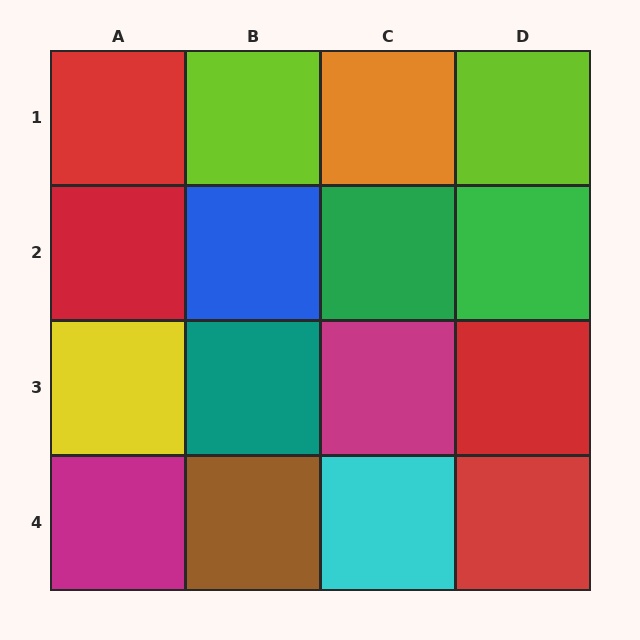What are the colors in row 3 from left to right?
Yellow, teal, magenta, red.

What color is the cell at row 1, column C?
Orange.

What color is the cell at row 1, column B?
Lime.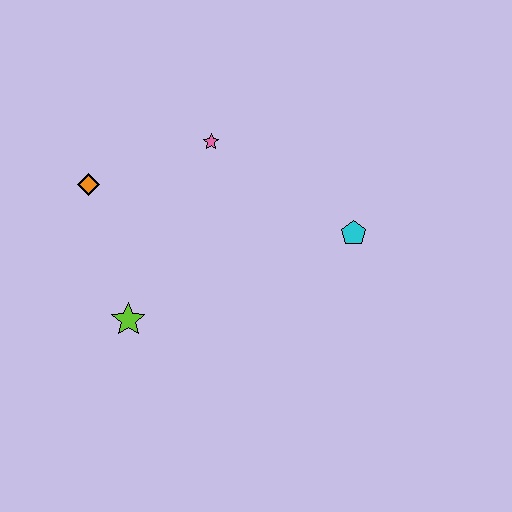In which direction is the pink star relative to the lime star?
The pink star is above the lime star.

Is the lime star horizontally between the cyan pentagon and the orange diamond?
Yes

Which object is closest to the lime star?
The orange diamond is closest to the lime star.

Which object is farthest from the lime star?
The cyan pentagon is farthest from the lime star.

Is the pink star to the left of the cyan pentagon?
Yes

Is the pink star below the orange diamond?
No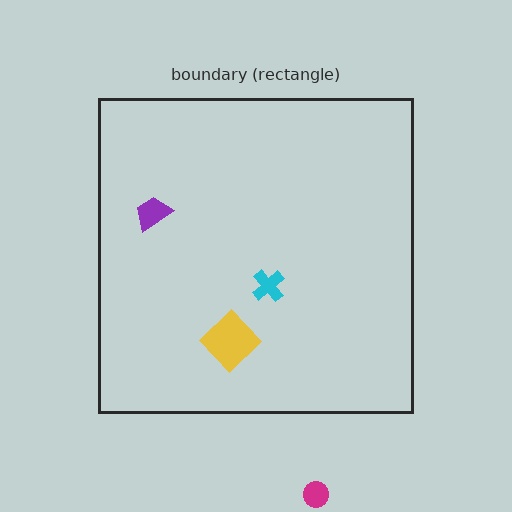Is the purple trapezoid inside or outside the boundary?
Inside.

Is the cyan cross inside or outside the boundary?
Inside.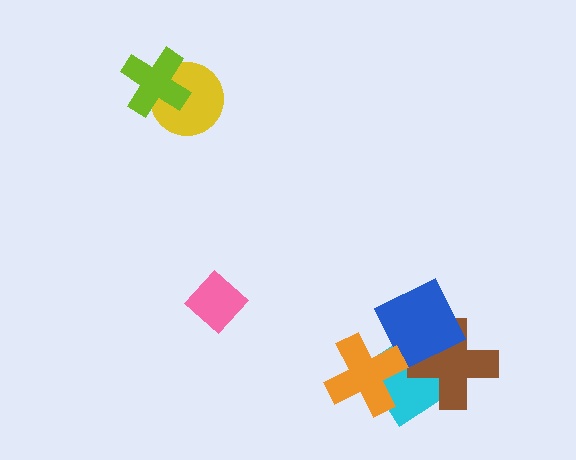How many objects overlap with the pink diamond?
0 objects overlap with the pink diamond.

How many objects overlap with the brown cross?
2 objects overlap with the brown cross.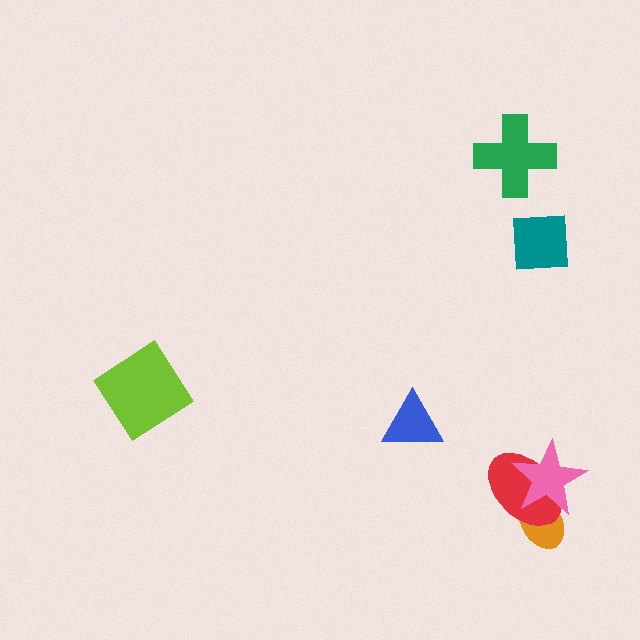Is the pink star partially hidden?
No, no other shape covers it.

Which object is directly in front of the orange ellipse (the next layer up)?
The red ellipse is directly in front of the orange ellipse.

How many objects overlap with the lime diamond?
0 objects overlap with the lime diamond.